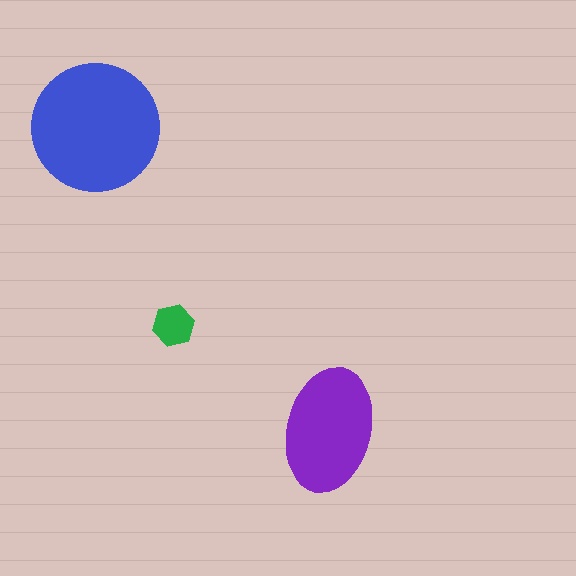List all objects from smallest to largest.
The green hexagon, the purple ellipse, the blue circle.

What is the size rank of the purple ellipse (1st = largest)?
2nd.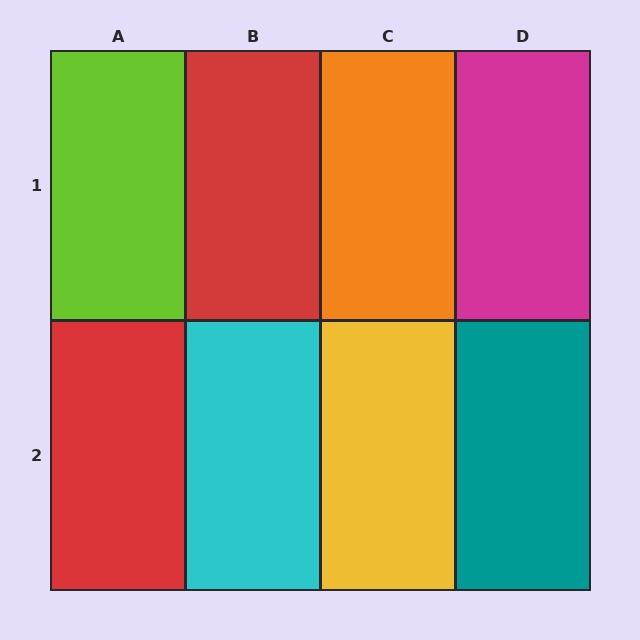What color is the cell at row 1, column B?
Red.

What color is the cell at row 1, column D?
Magenta.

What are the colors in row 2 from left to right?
Red, cyan, yellow, teal.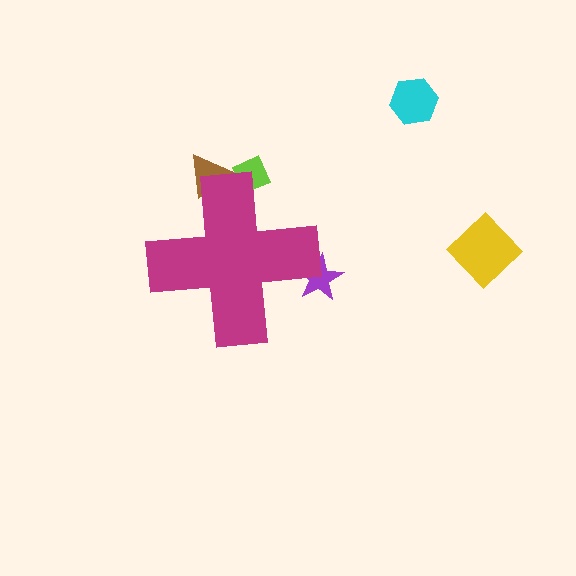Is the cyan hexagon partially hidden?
No, the cyan hexagon is fully visible.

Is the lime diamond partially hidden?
Yes, the lime diamond is partially hidden behind the magenta cross.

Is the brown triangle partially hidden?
Yes, the brown triangle is partially hidden behind the magenta cross.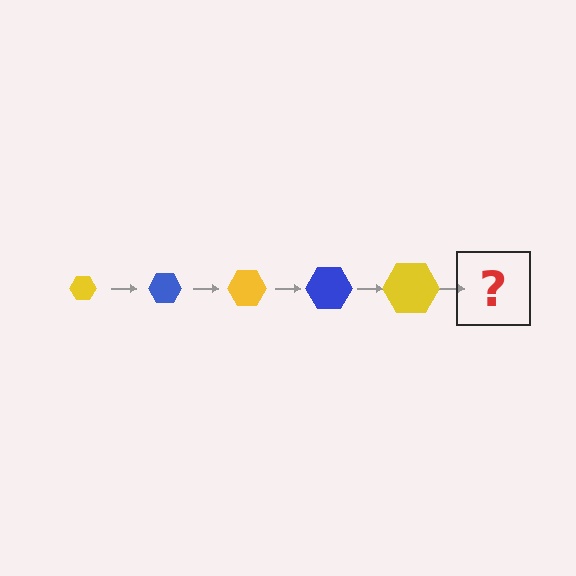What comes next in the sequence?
The next element should be a blue hexagon, larger than the previous one.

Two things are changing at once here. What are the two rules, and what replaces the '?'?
The two rules are that the hexagon grows larger each step and the color cycles through yellow and blue. The '?' should be a blue hexagon, larger than the previous one.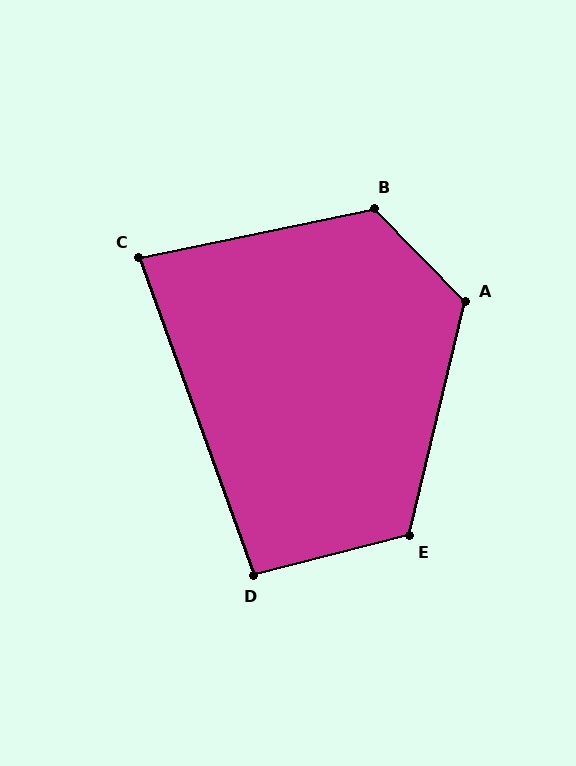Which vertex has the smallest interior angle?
C, at approximately 82 degrees.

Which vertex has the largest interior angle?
A, at approximately 122 degrees.